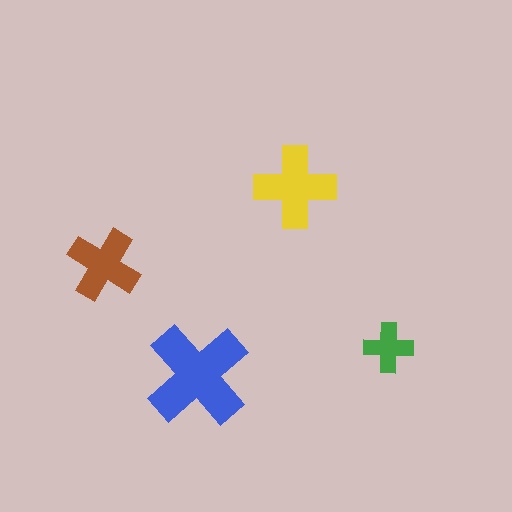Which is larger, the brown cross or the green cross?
The brown one.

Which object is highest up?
The yellow cross is topmost.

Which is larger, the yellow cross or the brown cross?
The yellow one.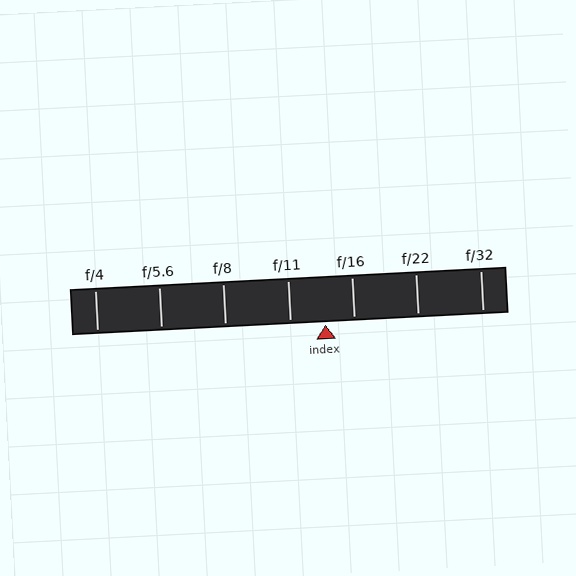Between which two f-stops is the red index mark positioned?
The index mark is between f/11 and f/16.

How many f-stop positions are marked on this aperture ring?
There are 7 f-stop positions marked.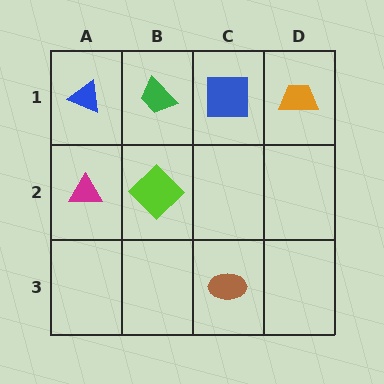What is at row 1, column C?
A blue square.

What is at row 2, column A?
A magenta triangle.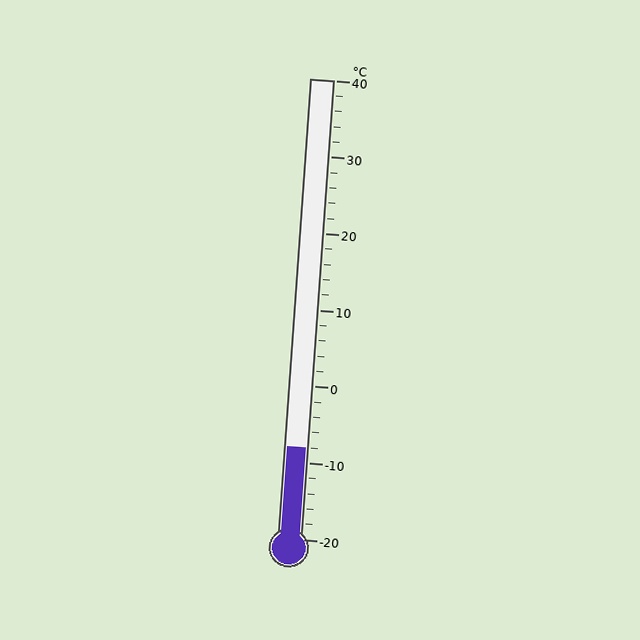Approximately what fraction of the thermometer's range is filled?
The thermometer is filled to approximately 20% of its range.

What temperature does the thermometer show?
The thermometer shows approximately -8°C.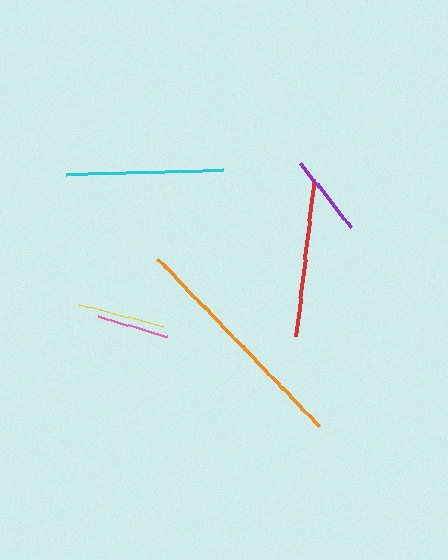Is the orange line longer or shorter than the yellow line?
The orange line is longer than the yellow line.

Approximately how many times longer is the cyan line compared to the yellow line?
The cyan line is approximately 1.8 times the length of the yellow line.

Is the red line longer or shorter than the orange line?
The orange line is longer than the red line.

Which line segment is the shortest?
The pink line is the shortest at approximately 72 pixels.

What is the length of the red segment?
The red segment is approximately 158 pixels long.